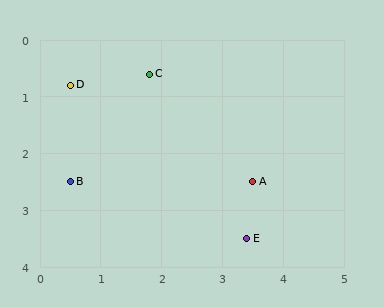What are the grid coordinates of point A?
Point A is at approximately (3.5, 2.5).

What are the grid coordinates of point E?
Point E is at approximately (3.4, 3.5).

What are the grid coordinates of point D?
Point D is at approximately (0.5, 0.8).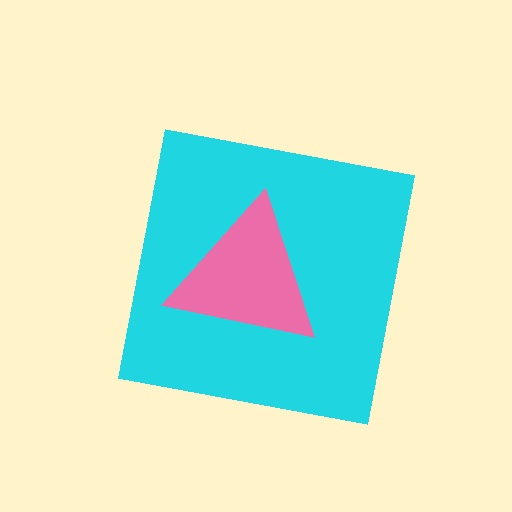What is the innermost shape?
The pink triangle.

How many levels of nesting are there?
2.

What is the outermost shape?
The cyan square.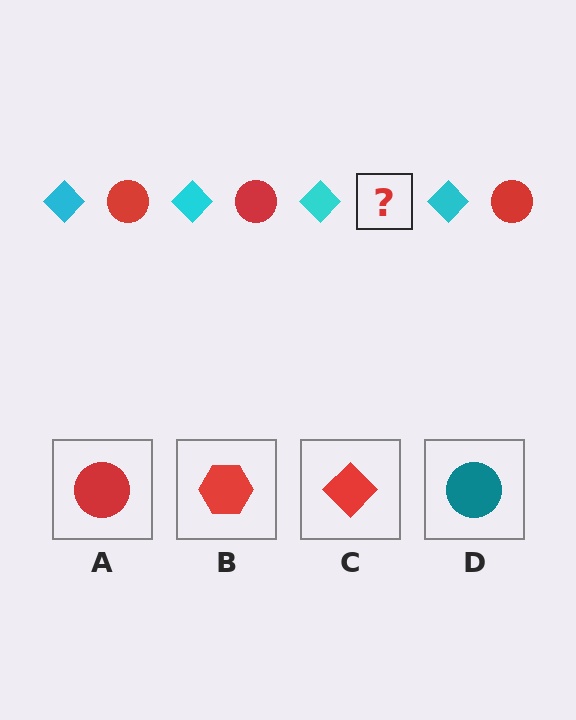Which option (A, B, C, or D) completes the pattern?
A.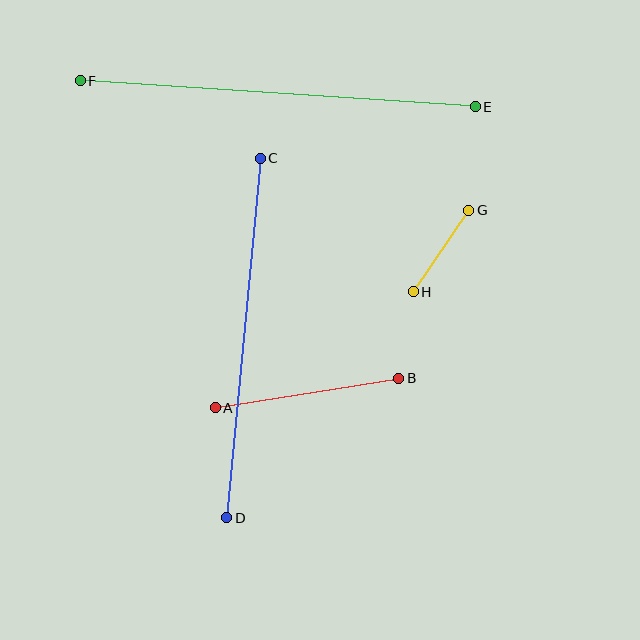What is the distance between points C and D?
The distance is approximately 361 pixels.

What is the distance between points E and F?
The distance is approximately 396 pixels.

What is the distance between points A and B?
The distance is approximately 186 pixels.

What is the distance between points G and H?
The distance is approximately 99 pixels.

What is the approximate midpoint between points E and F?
The midpoint is at approximately (278, 94) pixels.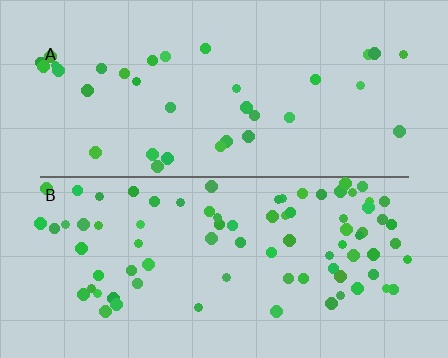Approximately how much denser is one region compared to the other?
Approximately 2.2× — region B over region A.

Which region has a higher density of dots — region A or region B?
B (the bottom).